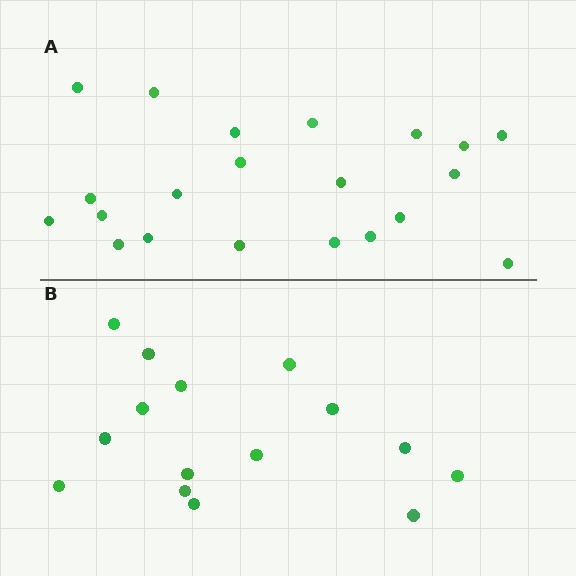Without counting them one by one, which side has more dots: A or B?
Region A (the top region) has more dots.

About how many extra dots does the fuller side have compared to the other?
Region A has about 6 more dots than region B.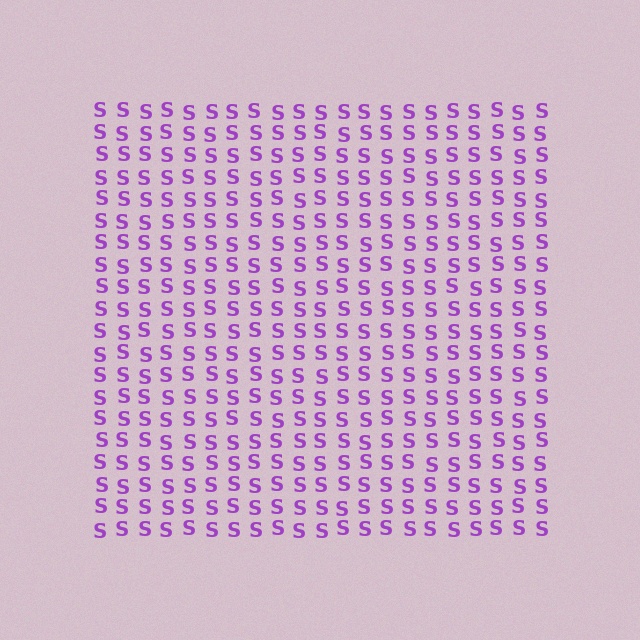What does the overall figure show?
The overall figure shows a square.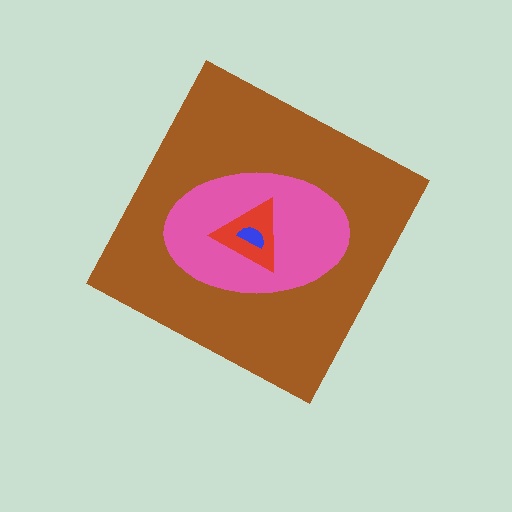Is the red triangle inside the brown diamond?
Yes.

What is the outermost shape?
The brown diamond.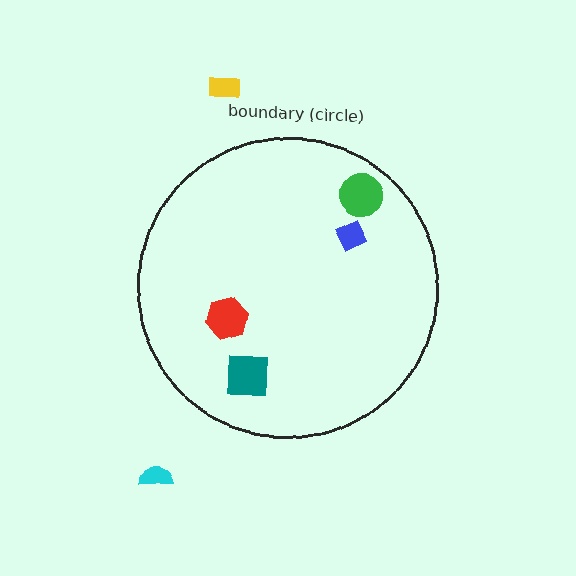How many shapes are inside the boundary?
4 inside, 2 outside.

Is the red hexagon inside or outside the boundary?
Inside.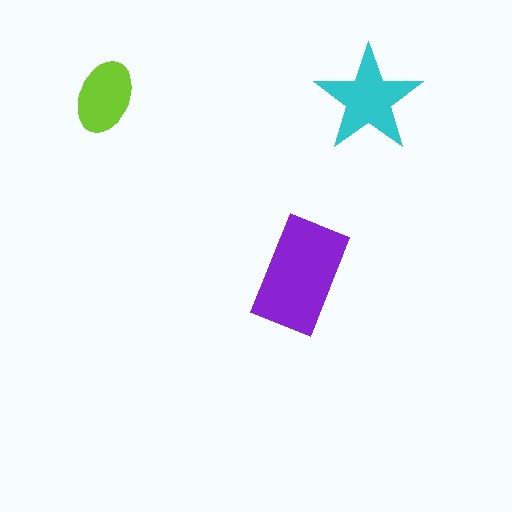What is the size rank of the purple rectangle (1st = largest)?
1st.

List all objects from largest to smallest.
The purple rectangle, the cyan star, the lime ellipse.